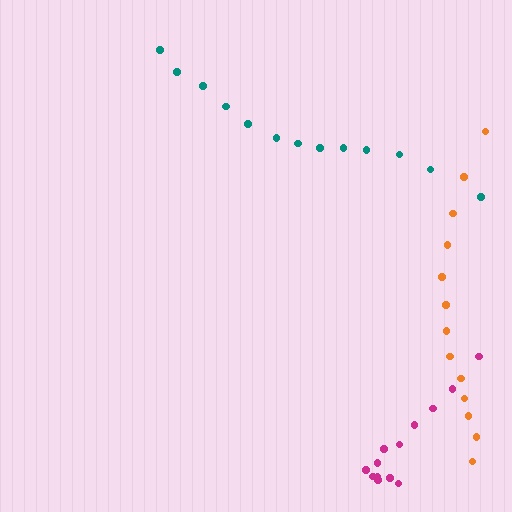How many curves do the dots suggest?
There are 3 distinct paths.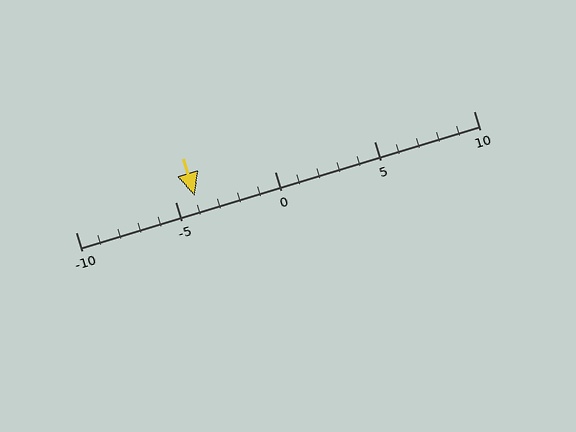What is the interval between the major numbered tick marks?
The major tick marks are spaced 5 units apart.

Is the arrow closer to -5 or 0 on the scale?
The arrow is closer to -5.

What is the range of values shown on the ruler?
The ruler shows values from -10 to 10.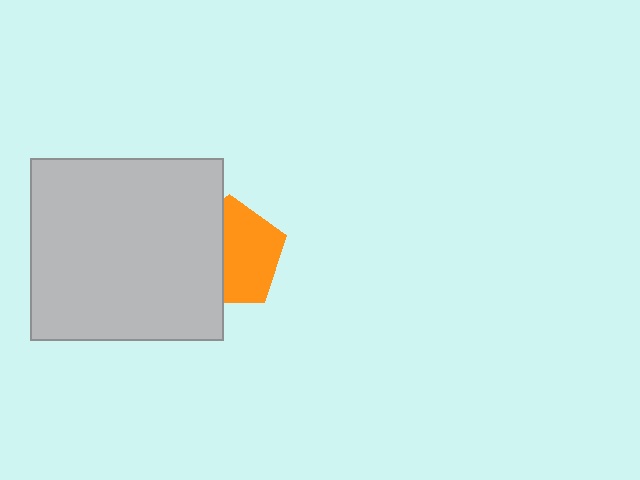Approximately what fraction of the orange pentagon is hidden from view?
Roughly 43% of the orange pentagon is hidden behind the light gray rectangle.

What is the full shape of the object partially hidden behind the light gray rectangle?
The partially hidden object is an orange pentagon.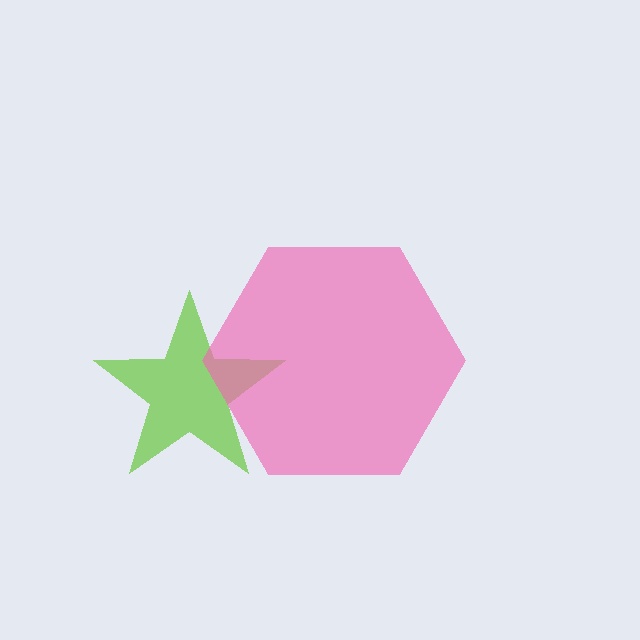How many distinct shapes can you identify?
There are 2 distinct shapes: a lime star, a pink hexagon.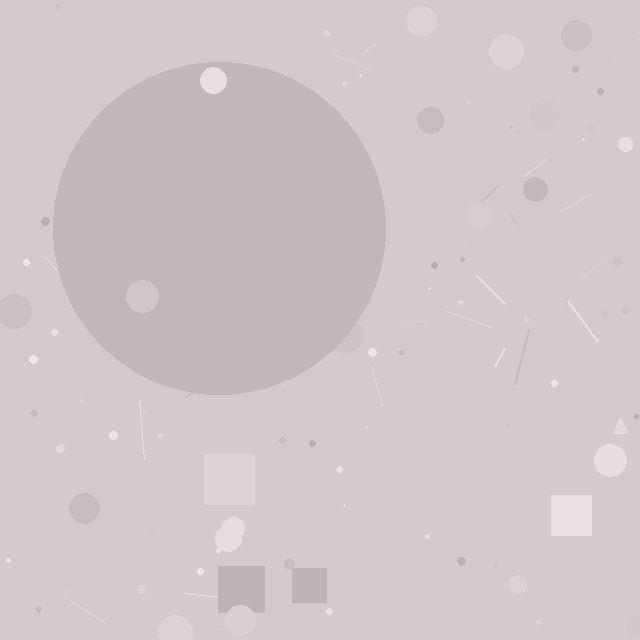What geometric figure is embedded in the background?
A circle is embedded in the background.